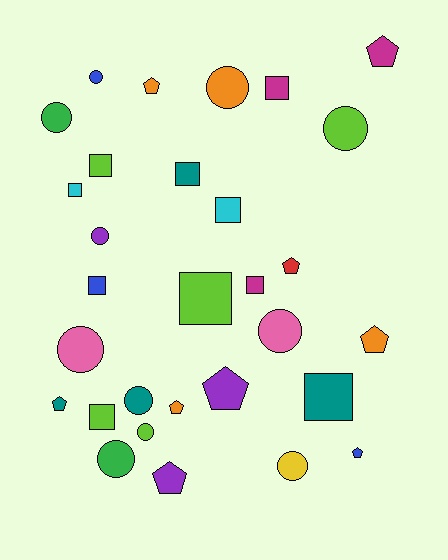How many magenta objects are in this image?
There are 3 magenta objects.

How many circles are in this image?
There are 11 circles.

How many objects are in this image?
There are 30 objects.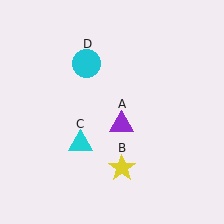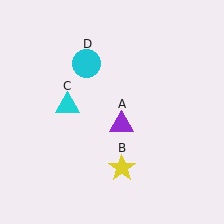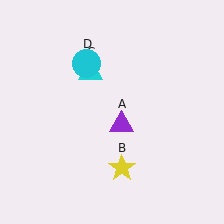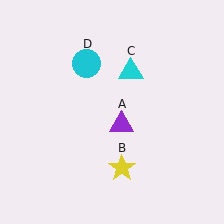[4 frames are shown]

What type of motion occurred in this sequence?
The cyan triangle (object C) rotated clockwise around the center of the scene.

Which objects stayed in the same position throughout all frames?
Purple triangle (object A) and yellow star (object B) and cyan circle (object D) remained stationary.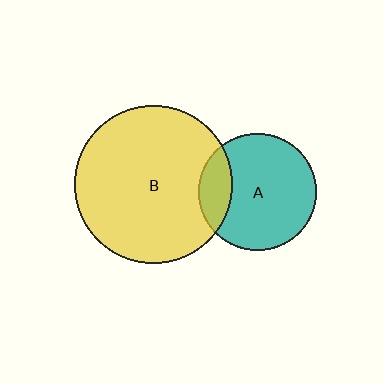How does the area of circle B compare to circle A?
Approximately 1.8 times.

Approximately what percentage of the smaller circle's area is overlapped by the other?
Approximately 20%.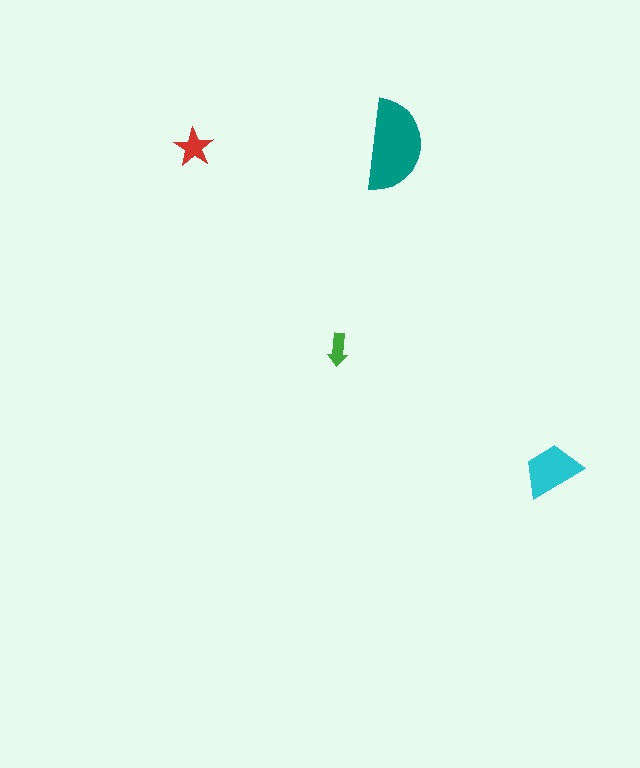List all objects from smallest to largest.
The green arrow, the red star, the cyan trapezoid, the teal semicircle.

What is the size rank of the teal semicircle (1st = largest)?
1st.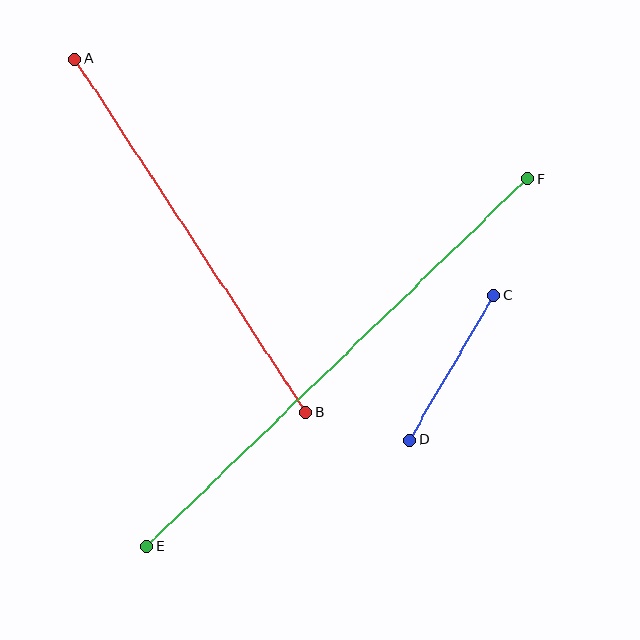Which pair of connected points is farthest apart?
Points E and F are farthest apart.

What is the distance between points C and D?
The distance is approximately 167 pixels.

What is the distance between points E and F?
The distance is approximately 529 pixels.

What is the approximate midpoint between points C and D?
The midpoint is at approximately (451, 368) pixels.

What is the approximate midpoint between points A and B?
The midpoint is at approximately (191, 236) pixels.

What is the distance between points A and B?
The distance is approximately 423 pixels.